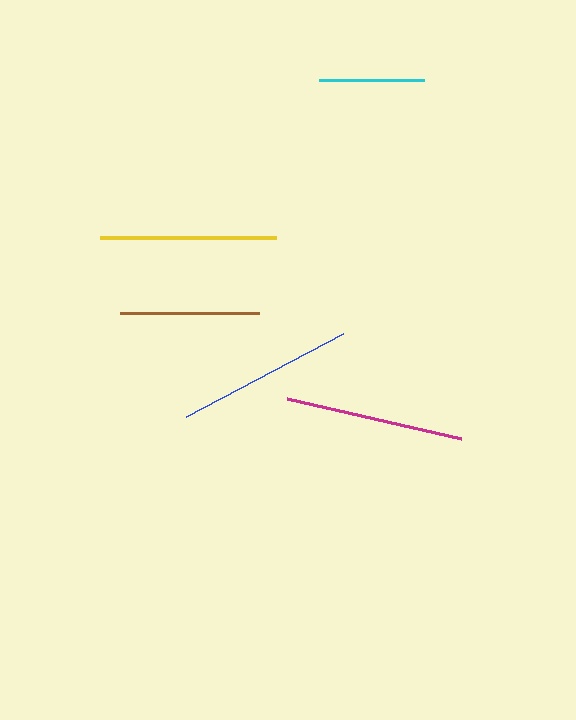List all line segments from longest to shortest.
From longest to shortest: magenta, blue, yellow, brown, cyan.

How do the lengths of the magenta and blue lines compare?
The magenta and blue lines are approximately the same length.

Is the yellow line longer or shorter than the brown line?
The yellow line is longer than the brown line.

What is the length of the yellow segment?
The yellow segment is approximately 176 pixels long.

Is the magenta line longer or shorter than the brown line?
The magenta line is longer than the brown line.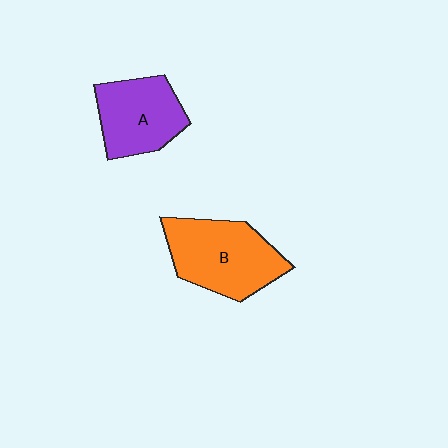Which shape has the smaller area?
Shape A (purple).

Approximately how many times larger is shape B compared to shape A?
Approximately 1.3 times.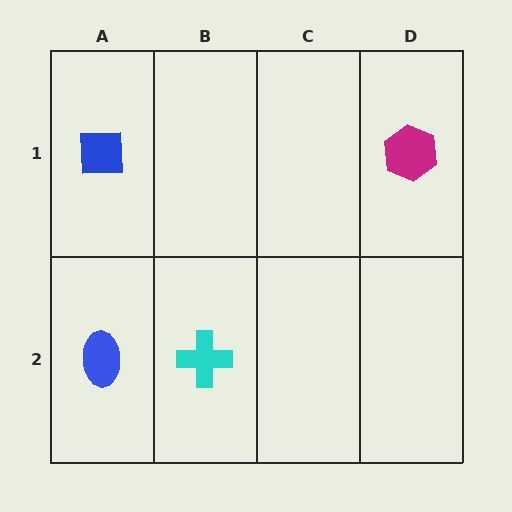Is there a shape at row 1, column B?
No, that cell is empty.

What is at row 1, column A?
A blue square.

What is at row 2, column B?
A cyan cross.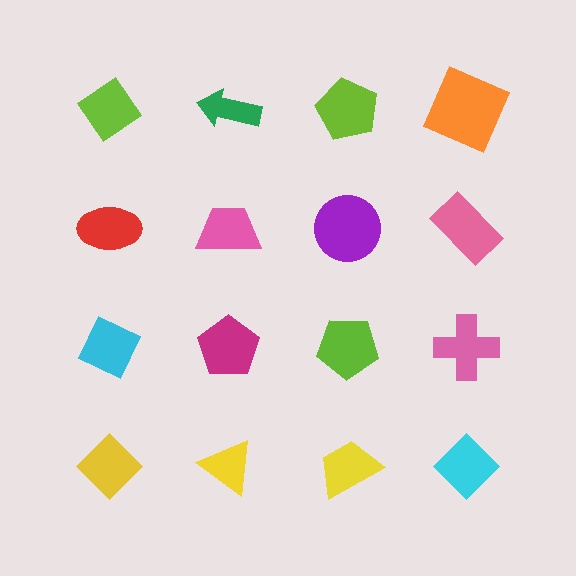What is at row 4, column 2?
A yellow triangle.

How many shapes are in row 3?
4 shapes.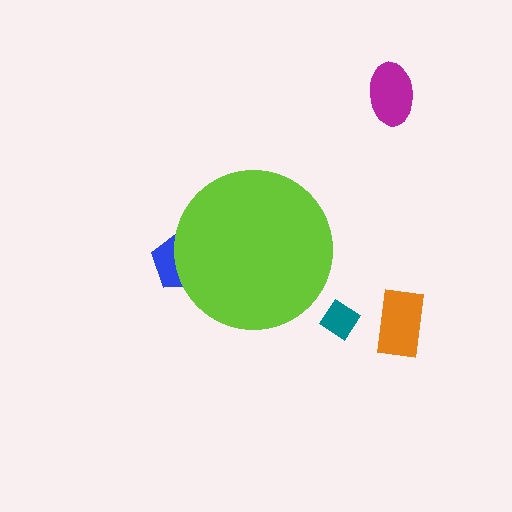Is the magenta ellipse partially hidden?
No, the magenta ellipse is fully visible.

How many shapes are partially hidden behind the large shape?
1 shape is partially hidden.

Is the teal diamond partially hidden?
No, the teal diamond is fully visible.